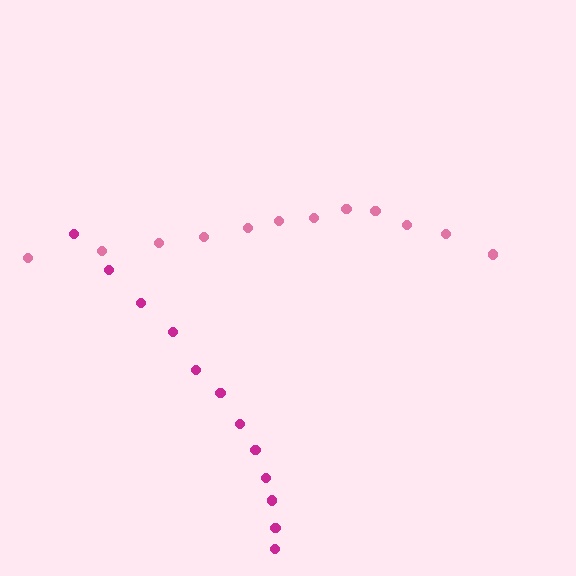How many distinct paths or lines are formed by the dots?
There are 2 distinct paths.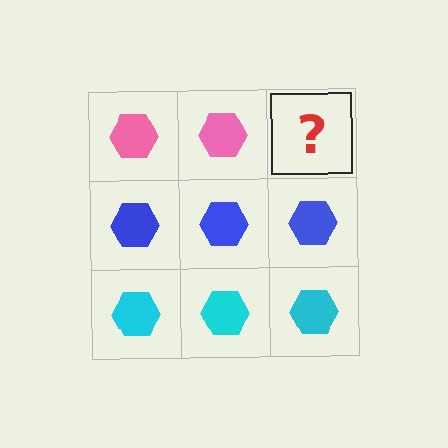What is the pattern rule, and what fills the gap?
The rule is that each row has a consistent color. The gap should be filled with a pink hexagon.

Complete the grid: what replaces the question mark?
The question mark should be replaced with a pink hexagon.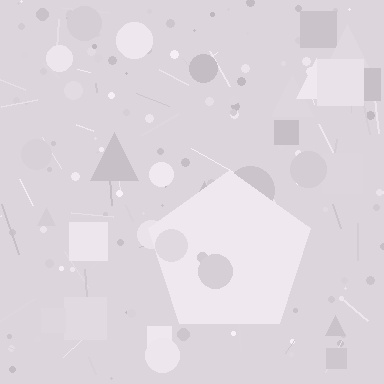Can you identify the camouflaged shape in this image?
The camouflaged shape is a pentagon.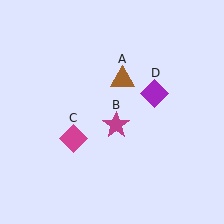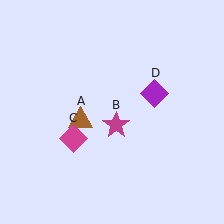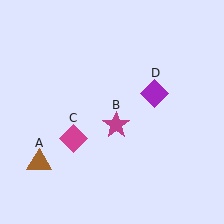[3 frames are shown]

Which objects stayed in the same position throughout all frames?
Magenta star (object B) and magenta diamond (object C) and purple diamond (object D) remained stationary.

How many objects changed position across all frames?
1 object changed position: brown triangle (object A).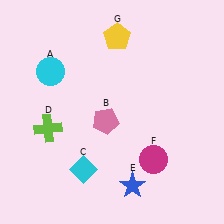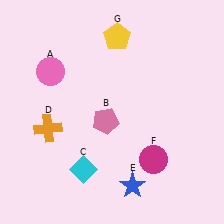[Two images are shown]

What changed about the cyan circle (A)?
In Image 1, A is cyan. In Image 2, it changed to pink.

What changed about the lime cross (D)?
In Image 1, D is lime. In Image 2, it changed to orange.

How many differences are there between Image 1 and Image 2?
There are 2 differences between the two images.